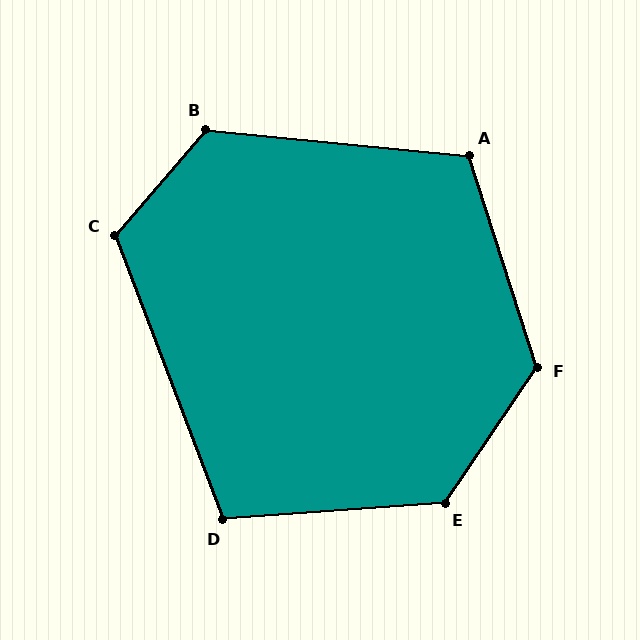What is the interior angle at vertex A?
Approximately 113 degrees (obtuse).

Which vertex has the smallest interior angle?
D, at approximately 107 degrees.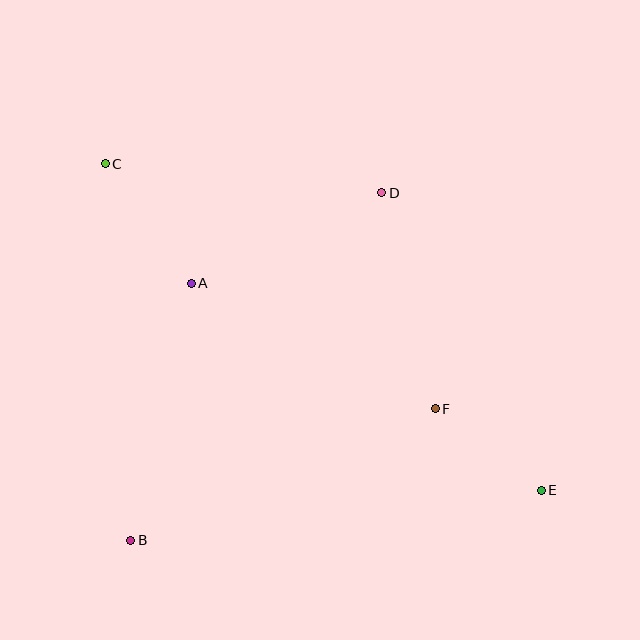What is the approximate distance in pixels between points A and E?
The distance between A and E is approximately 406 pixels.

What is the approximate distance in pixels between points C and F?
The distance between C and F is approximately 411 pixels.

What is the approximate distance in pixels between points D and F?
The distance between D and F is approximately 222 pixels.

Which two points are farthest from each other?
Points C and E are farthest from each other.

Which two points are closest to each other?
Points E and F are closest to each other.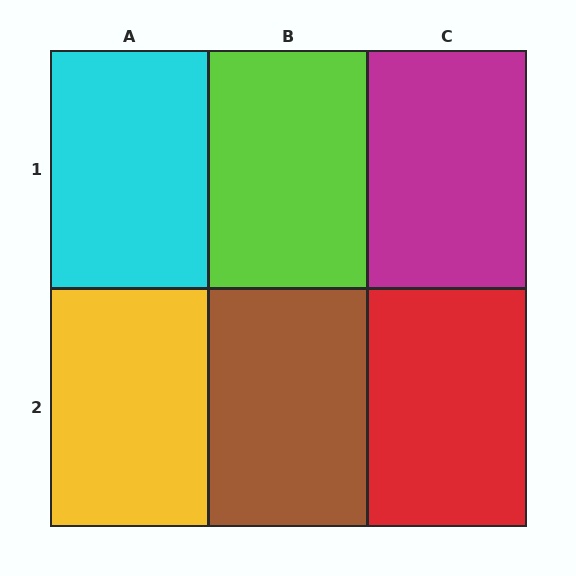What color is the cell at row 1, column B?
Lime.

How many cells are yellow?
1 cell is yellow.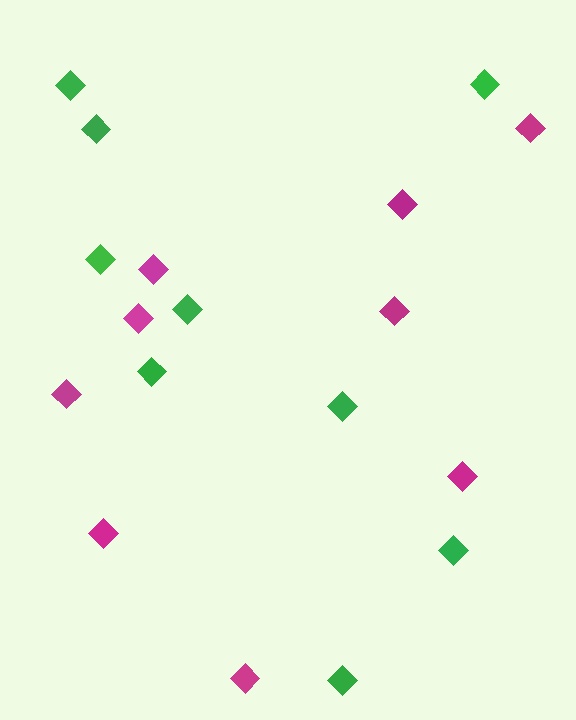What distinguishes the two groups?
There are 2 groups: one group of green diamonds (9) and one group of magenta diamonds (9).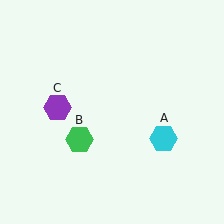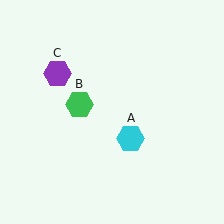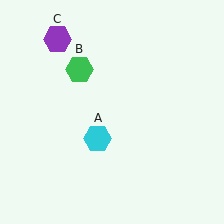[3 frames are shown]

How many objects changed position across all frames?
3 objects changed position: cyan hexagon (object A), green hexagon (object B), purple hexagon (object C).